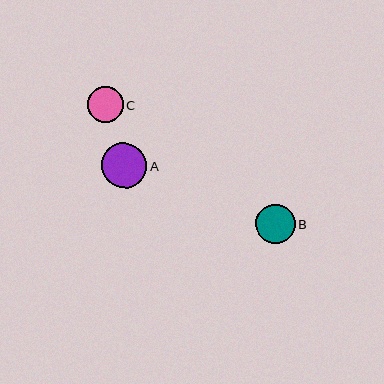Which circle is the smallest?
Circle C is the smallest with a size of approximately 36 pixels.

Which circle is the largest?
Circle A is the largest with a size of approximately 46 pixels.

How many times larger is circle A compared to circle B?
Circle A is approximately 1.2 times the size of circle B.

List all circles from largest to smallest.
From largest to smallest: A, B, C.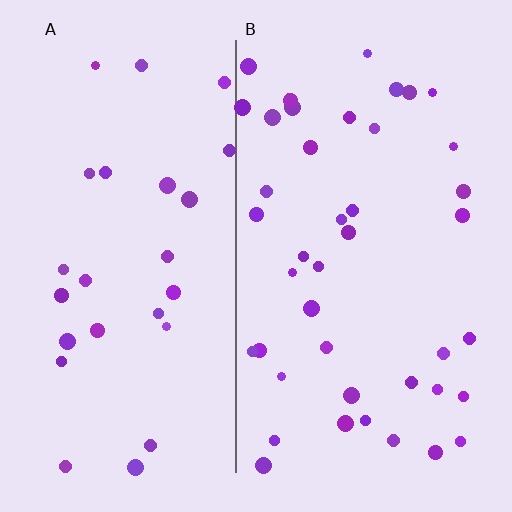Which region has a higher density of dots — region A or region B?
B (the right).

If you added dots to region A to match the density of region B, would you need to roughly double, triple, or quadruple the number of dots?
Approximately double.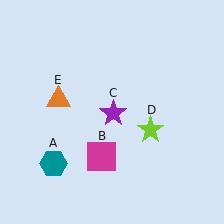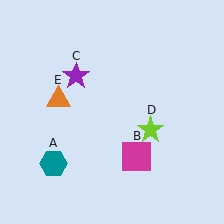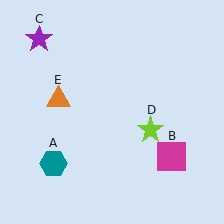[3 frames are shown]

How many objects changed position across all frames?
2 objects changed position: magenta square (object B), purple star (object C).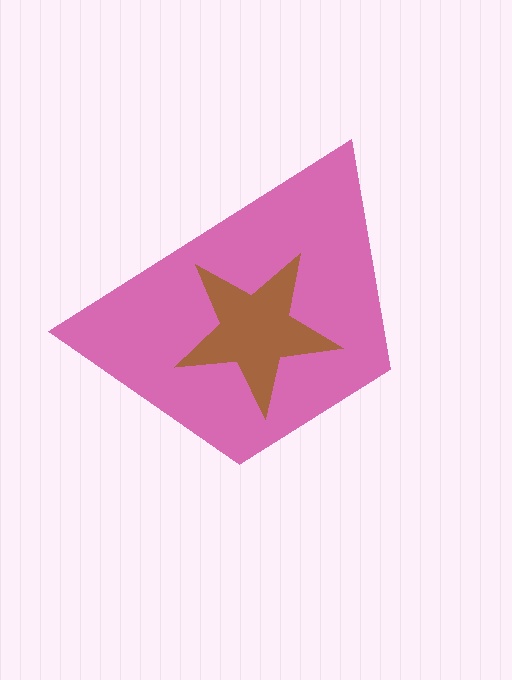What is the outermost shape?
The pink trapezoid.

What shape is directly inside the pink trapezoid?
The brown star.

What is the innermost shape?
The brown star.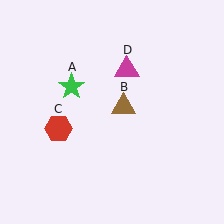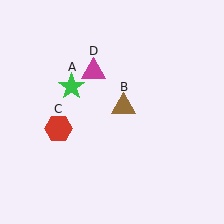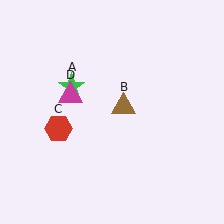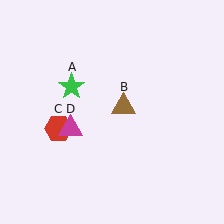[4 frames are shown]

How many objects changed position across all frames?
1 object changed position: magenta triangle (object D).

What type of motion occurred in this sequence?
The magenta triangle (object D) rotated counterclockwise around the center of the scene.